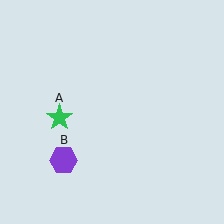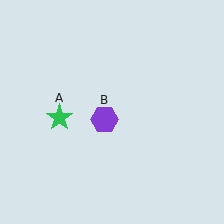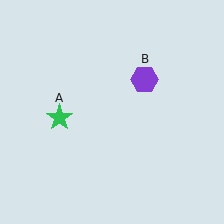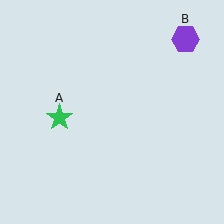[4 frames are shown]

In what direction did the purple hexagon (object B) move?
The purple hexagon (object B) moved up and to the right.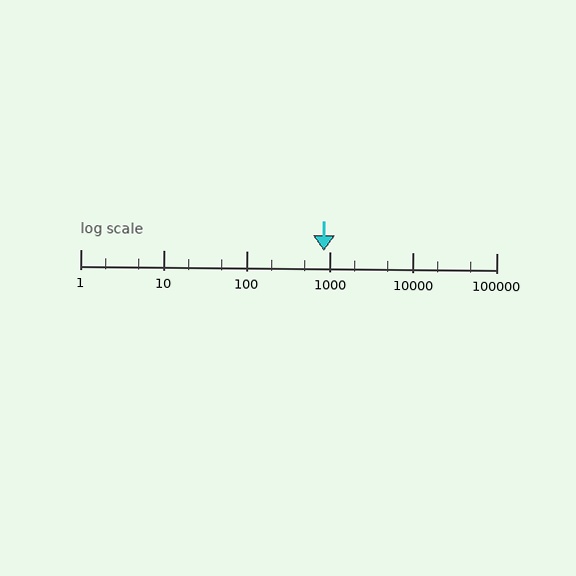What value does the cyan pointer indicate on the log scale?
The pointer indicates approximately 840.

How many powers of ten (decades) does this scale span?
The scale spans 5 decades, from 1 to 100000.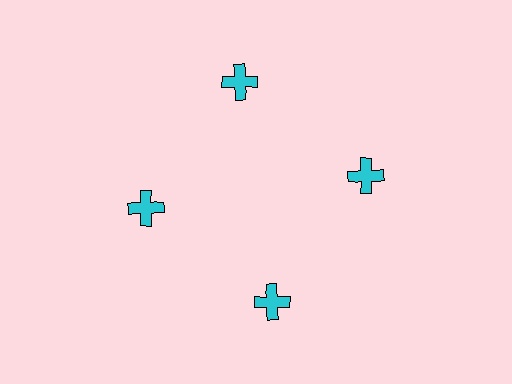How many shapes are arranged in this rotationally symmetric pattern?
There are 4 shapes, arranged in 4 groups of 1.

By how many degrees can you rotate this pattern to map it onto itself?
The pattern maps onto itself every 90 degrees of rotation.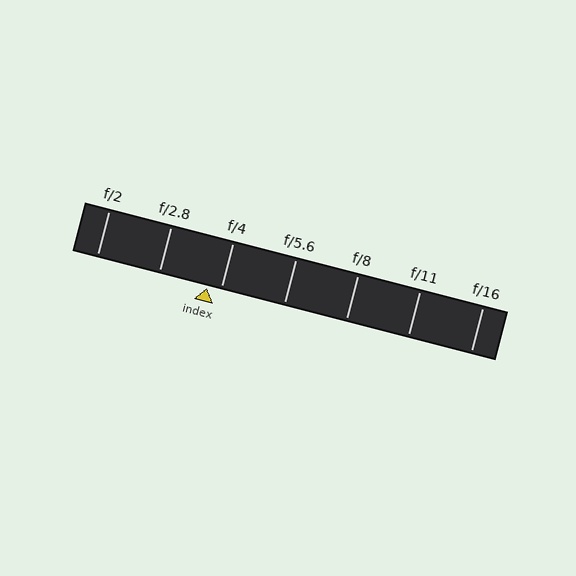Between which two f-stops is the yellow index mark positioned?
The index mark is between f/2.8 and f/4.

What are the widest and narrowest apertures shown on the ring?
The widest aperture shown is f/2 and the narrowest is f/16.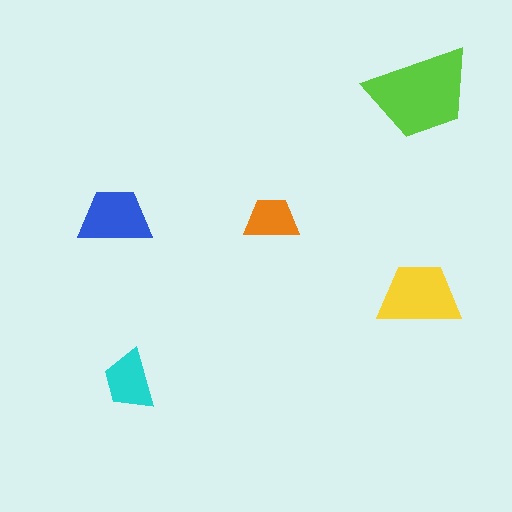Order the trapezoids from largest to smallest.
the lime one, the yellow one, the blue one, the cyan one, the orange one.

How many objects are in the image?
There are 5 objects in the image.